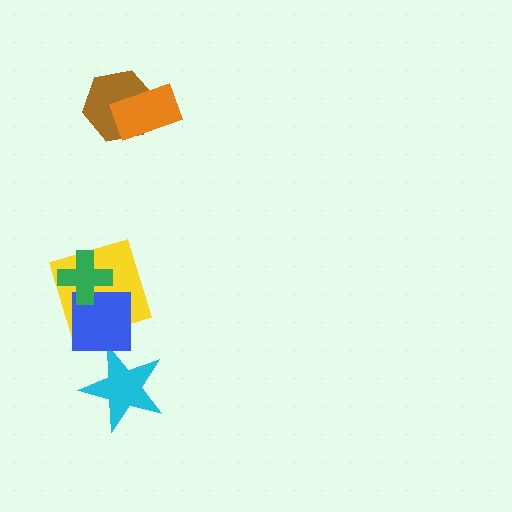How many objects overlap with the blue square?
2 objects overlap with the blue square.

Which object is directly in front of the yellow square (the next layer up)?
The blue square is directly in front of the yellow square.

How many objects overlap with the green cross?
2 objects overlap with the green cross.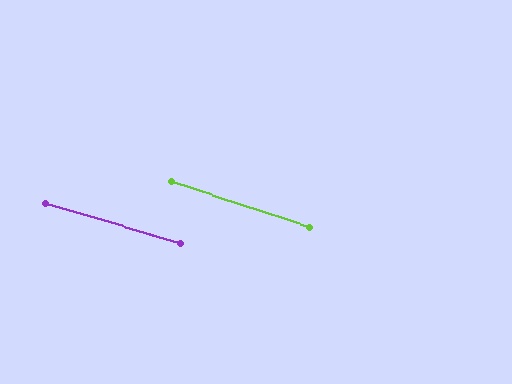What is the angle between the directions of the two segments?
Approximately 2 degrees.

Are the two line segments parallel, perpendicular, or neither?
Parallel — their directions differ by only 1.8°.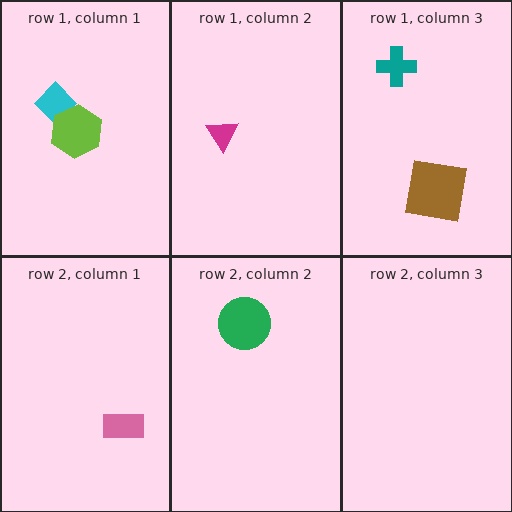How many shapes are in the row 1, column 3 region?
2.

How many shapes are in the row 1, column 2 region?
1.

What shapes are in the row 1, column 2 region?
The magenta triangle.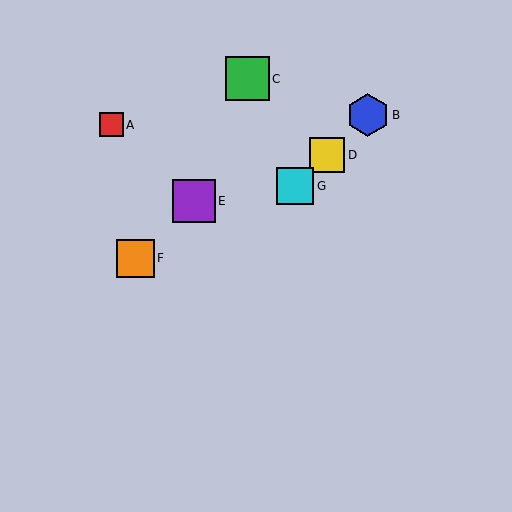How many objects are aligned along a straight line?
3 objects (B, D, G) are aligned along a straight line.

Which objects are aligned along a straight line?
Objects B, D, G are aligned along a straight line.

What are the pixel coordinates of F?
Object F is at (135, 258).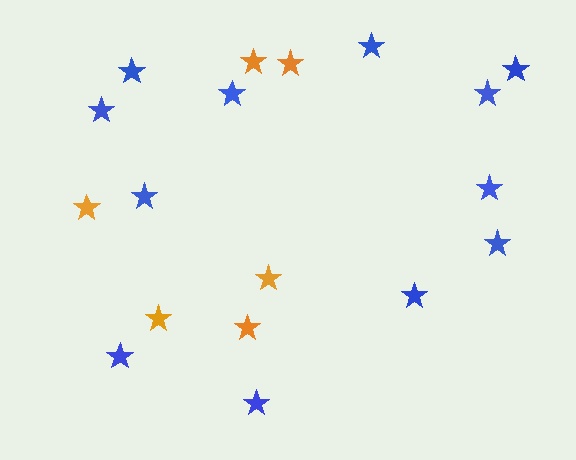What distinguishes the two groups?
There are 2 groups: one group of orange stars (6) and one group of blue stars (12).